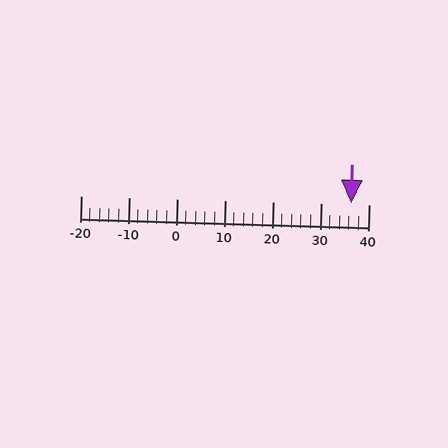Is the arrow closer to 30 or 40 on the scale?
The arrow is closer to 40.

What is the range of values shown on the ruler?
The ruler shows values from -20 to 40.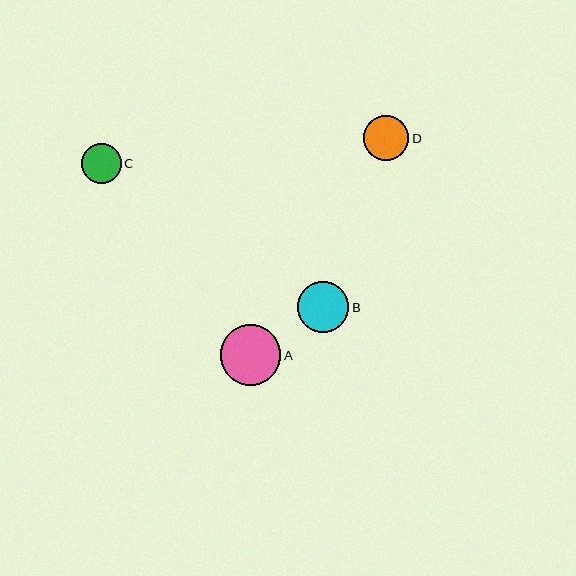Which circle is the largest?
Circle A is the largest with a size of approximately 60 pixels.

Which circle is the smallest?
Circle C is the smallest with a size of approximately 40 pixels.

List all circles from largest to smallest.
From largest to smallest: A, B, D, C.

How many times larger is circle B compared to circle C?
Circle B is approximately 1.3 times the size of circle C.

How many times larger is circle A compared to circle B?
Circle A is approximately 1.2 times the size of circle B.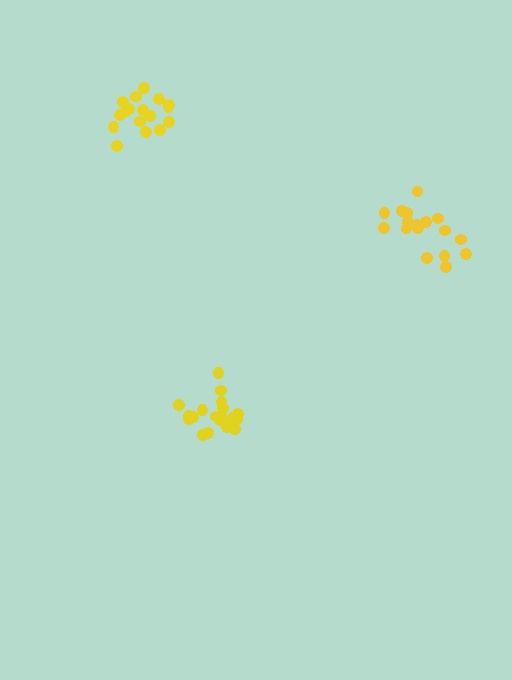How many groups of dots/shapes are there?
There are 3 groups.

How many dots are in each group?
Group 1: 17 dots, Group 2: 17 dots, Group 3: 19 dots (53 total).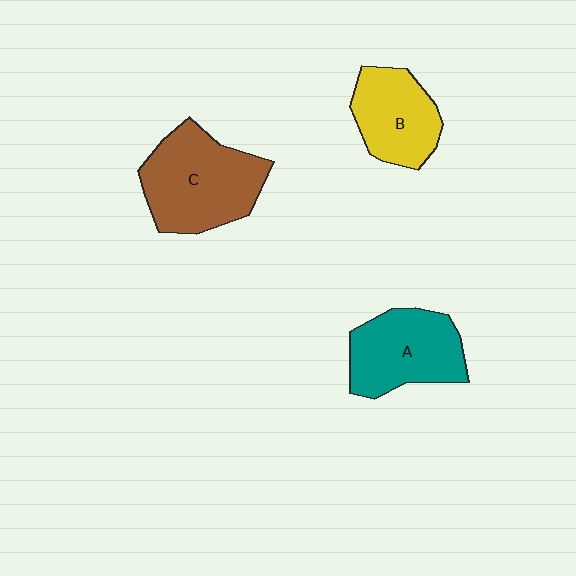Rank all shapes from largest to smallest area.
From largest to smallest: C (brown), A (teal), B (yellow).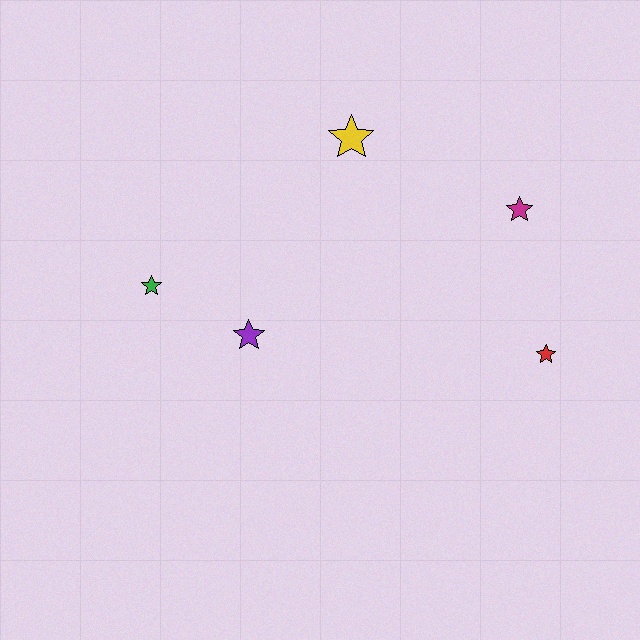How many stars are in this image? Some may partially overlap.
There are 5 stars.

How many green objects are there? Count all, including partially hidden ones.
There is 1 green object.